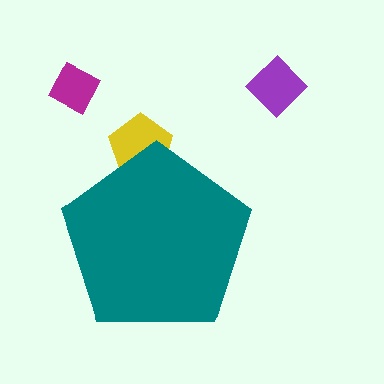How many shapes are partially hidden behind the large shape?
1 shape is partially hidden.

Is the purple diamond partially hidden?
No, the purple diamond is fully visible.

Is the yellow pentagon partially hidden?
Yes, the yellow pentagon is partially hidden behind the teal pentagon.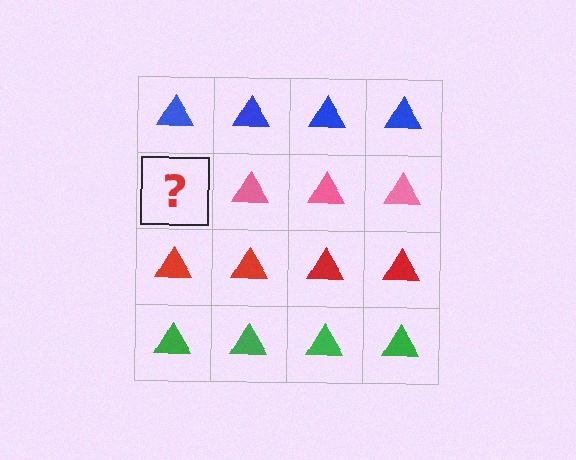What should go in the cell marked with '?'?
The missing cell should contain a pink triangle.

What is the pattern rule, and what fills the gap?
The rule is that each row has a consistent color. The gap should be filled with a pink triangle.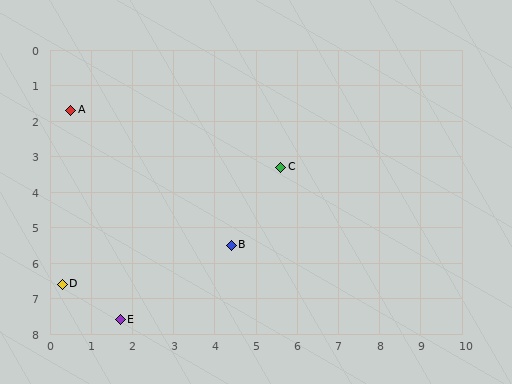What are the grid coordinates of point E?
Point E is at approximately (1.7, 7.6).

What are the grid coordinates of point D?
Point D is at approximately (0.3, 6.6).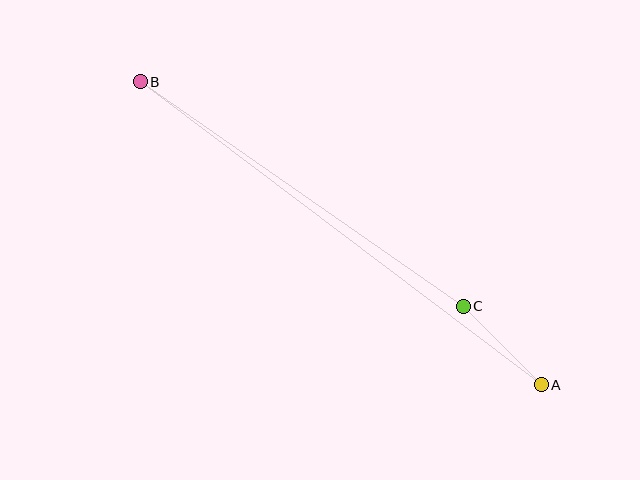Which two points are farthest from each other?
Points A and B are farthest from each other.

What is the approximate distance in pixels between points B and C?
The distance between B and C is approximately 393 pixels.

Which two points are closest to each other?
Points A and C are closest to each other.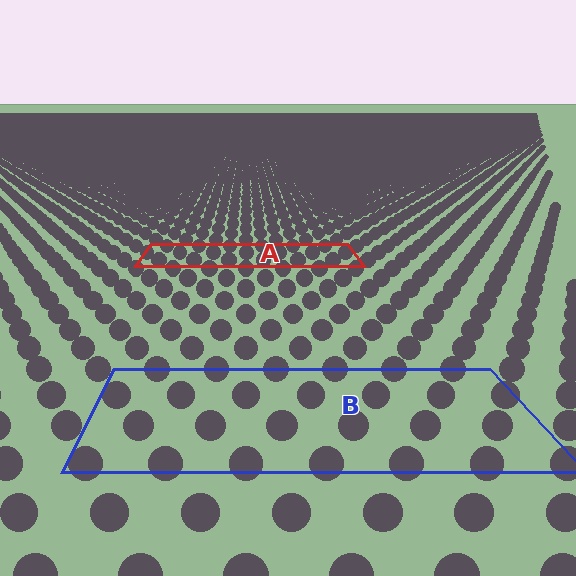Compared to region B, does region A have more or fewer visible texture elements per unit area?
Region A has more texture elements per unit area — they are packed more densely because it is farther away.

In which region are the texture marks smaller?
The texture marks are smaller in region A, because it is farther away.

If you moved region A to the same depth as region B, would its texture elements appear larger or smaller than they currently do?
They would appear larger. At a closer depth, the same texture elements are projected at a bigger on-screen size.